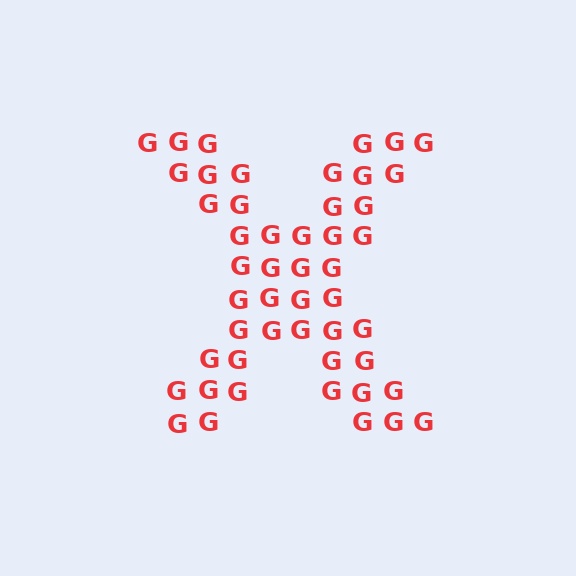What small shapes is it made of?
It is made of small letter G's.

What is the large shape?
The large shape is the letter X.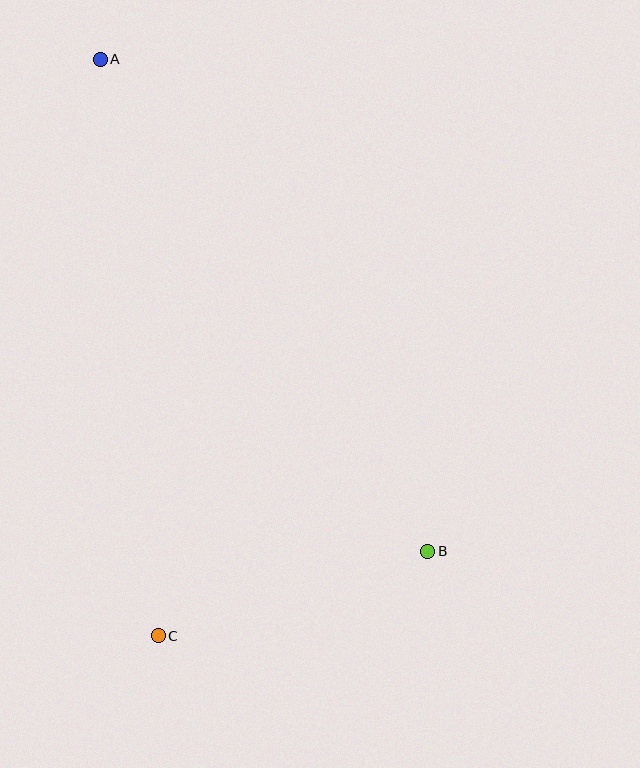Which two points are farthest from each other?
Points A and B are farthest from each other.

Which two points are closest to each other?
Points B and C are closest to each other.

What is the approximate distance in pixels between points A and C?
The distance between A and C is approximately 579 pixels.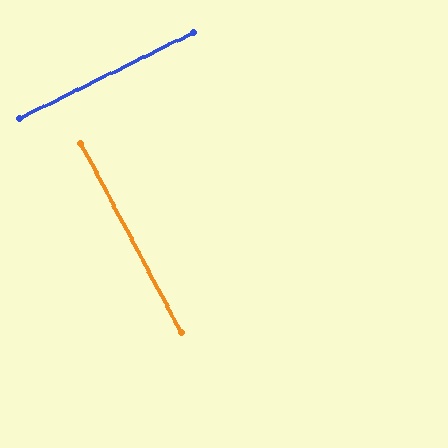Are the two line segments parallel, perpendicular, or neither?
Perpendicular — they meet at approximately 88°.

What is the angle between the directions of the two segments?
Approximately 88 degrees.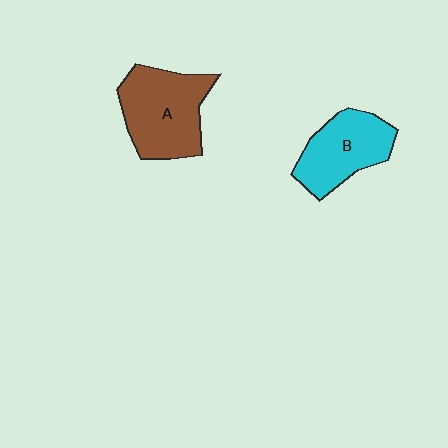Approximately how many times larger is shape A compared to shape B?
Approximately 1.2 times.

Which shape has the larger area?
Shape A (brown).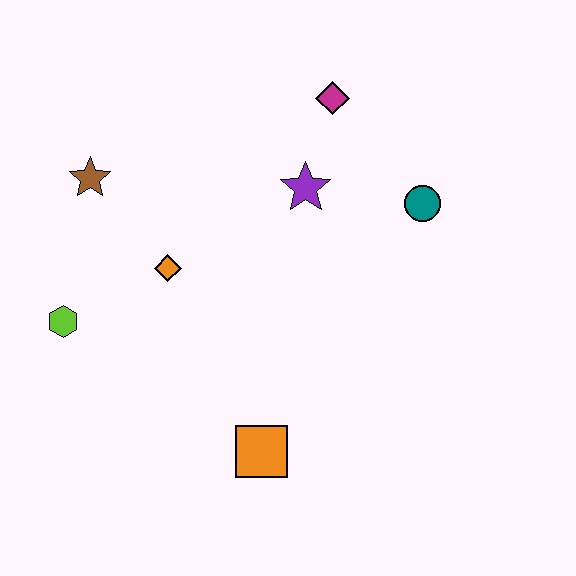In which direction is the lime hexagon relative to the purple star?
The lime hexagon is to the left of the purple star.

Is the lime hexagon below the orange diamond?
Yes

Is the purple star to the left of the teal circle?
Yes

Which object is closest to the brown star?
The orange diamond is closest to the brown star.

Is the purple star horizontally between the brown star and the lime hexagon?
No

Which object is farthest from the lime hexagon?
The teal circle is farthest from the lime hexagon.